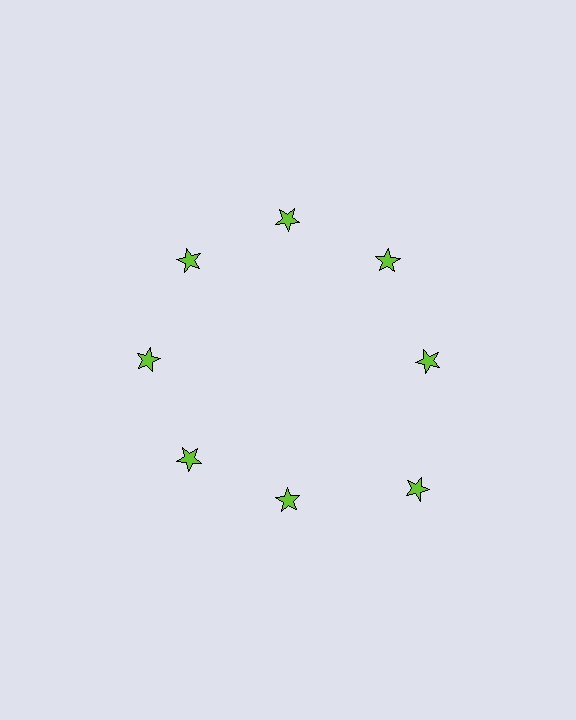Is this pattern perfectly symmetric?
No. The 8 lime stars are arranged in a ring, but one element near the 4 o'clock position is pushed outward from the center, breaking the 8-fold rotational symmetry.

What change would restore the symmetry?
The symmetry would be restored by moving it inward, back onto the ring so that all 8 stars sit at equal angles and equal distance from the center.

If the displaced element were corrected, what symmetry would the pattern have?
It would have 8-fold rotational symmetry — the pattern would map onto itself every 45 degrees.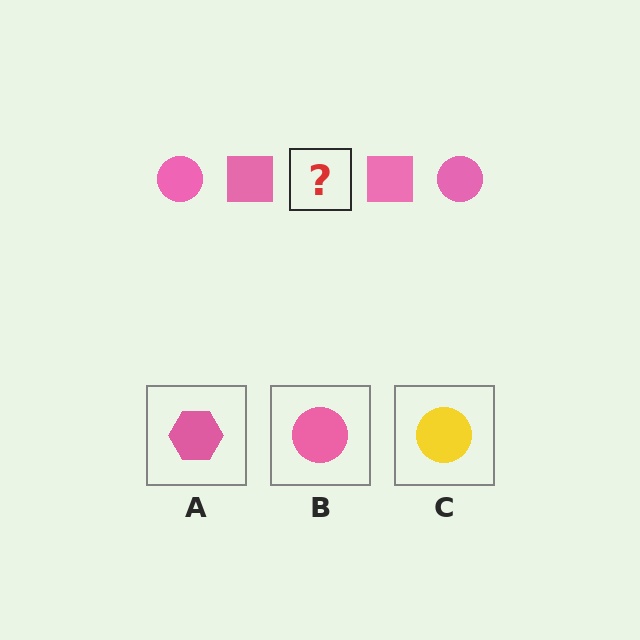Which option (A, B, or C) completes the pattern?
B.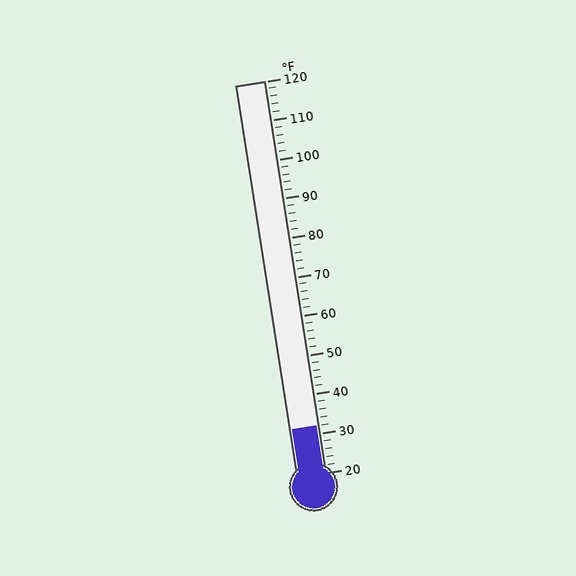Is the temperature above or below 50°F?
The temperature is below 50°F.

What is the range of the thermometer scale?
The thermometer scale ranges from 20°F to 120°F.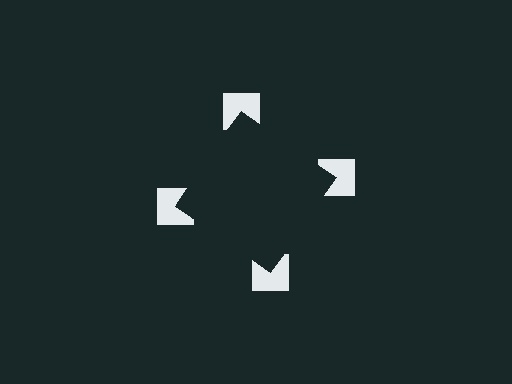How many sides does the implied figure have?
4 sides.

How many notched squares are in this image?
There are 4 — one at each vertex of the illusory square.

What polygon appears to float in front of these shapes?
An illusory square — its edges are inferred from the aligned wedge cuts in the notched squares, not physically drawn.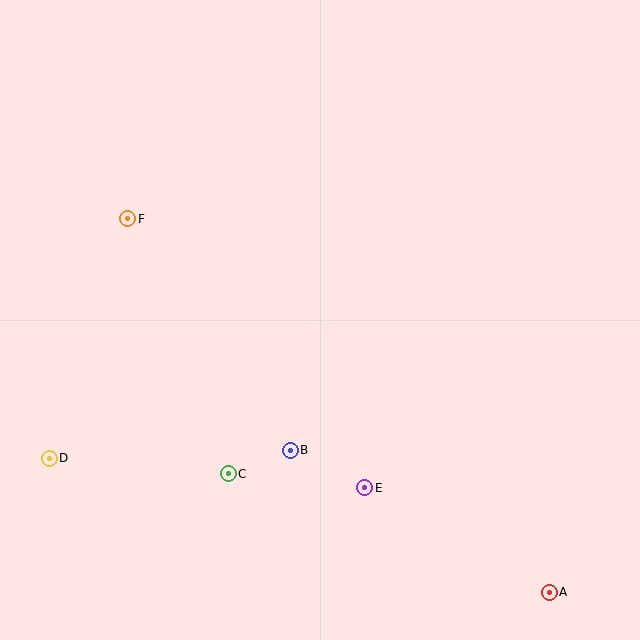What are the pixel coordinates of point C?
Point C is at (228, 474).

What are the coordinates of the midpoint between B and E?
The midpoint between B and E is at (328, 469).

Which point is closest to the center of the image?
Point B at (290, 450) is closest to the center.